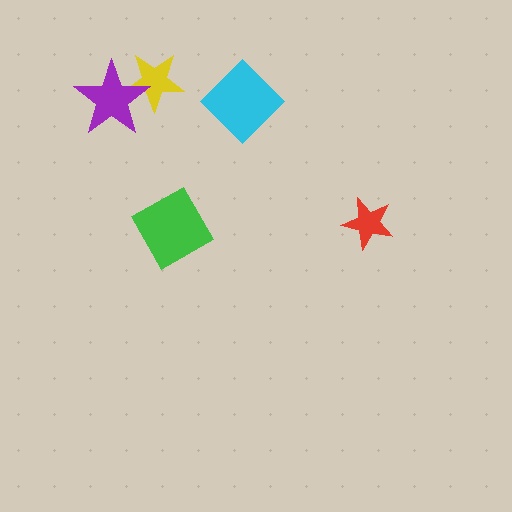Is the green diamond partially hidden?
No, no other shape covers it.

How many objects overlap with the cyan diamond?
0 objects overlap with the cyan diamond.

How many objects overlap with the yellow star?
1 object overlaps with the yellow star.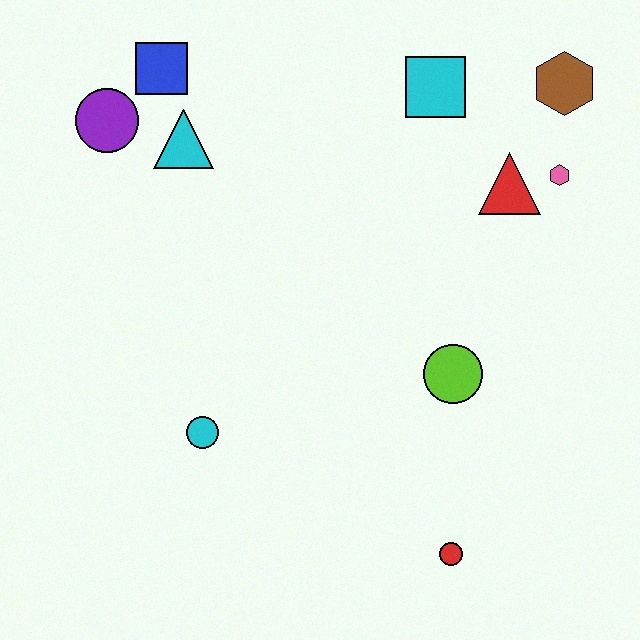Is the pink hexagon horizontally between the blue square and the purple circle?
No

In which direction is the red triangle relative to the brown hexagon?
The red triangle is below the brown hexagon.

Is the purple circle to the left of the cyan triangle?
Yes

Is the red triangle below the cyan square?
Yes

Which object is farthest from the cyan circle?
The brown hexagon is farthest from the cyan circle.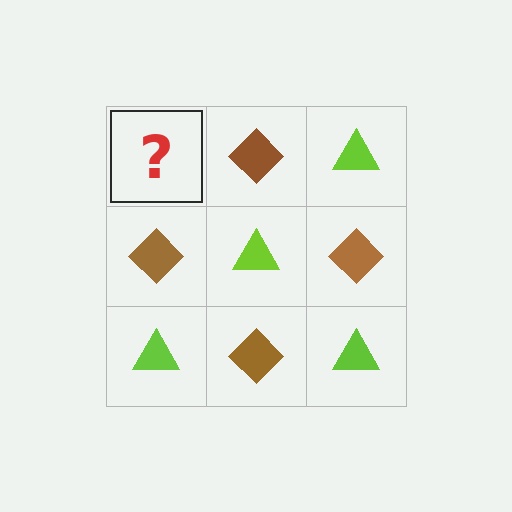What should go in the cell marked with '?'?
The missing cell should contain a lime triangle.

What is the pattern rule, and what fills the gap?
The rule is that it alternates lime triangle and brown diamond in a checkerboard pattern. The gap should be filled with a lime triangle.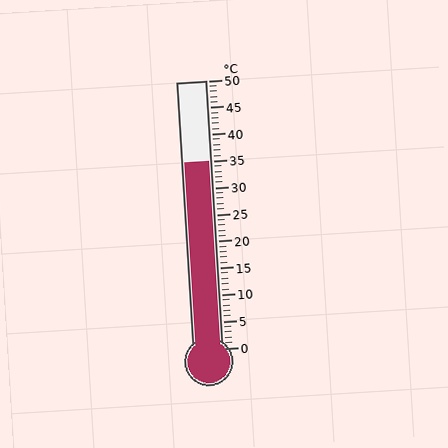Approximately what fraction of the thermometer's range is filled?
The thermometer is filled to approximately 70% of its range.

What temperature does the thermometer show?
The thermometer shows approximately 35°C.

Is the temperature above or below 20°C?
The temperature is above 20°C.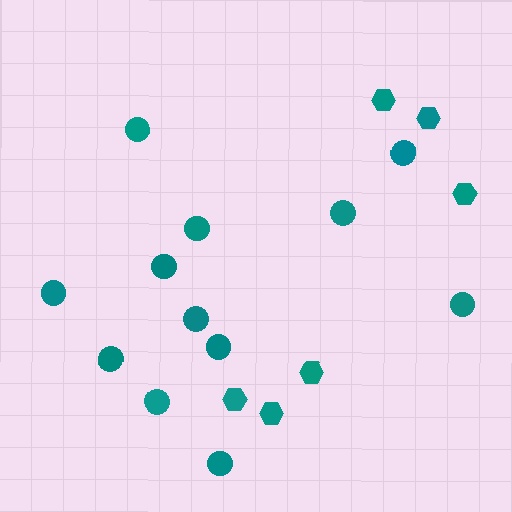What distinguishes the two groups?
There are 2 groups: one group of circles (12) and one group of hexagons (6).